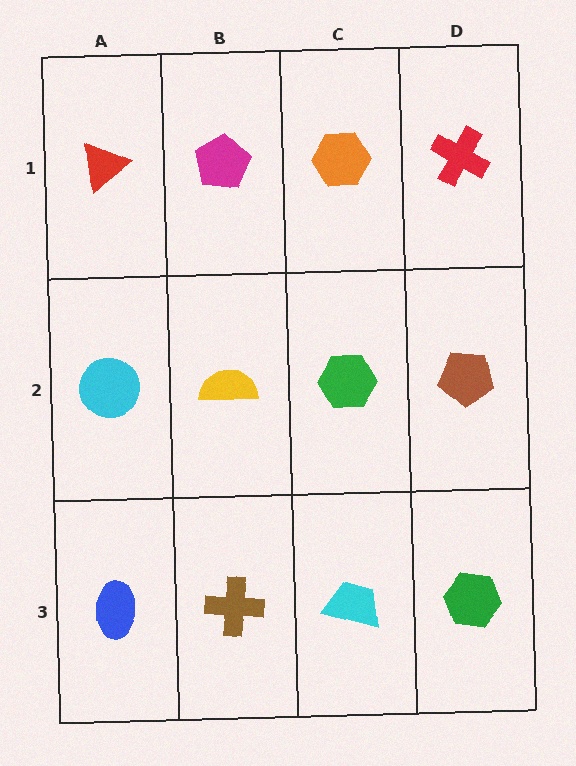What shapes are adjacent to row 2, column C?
An orange hexagon (row 1, column C), a cyan trapezoid (row 3, column C), a yellow semicircle (row 2, column B), a brown pentagon (row 2, column D).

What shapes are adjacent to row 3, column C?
A green hexagon (row 2, column C), a brown cross (row 3, column B), a green hexagon (row 3, column D).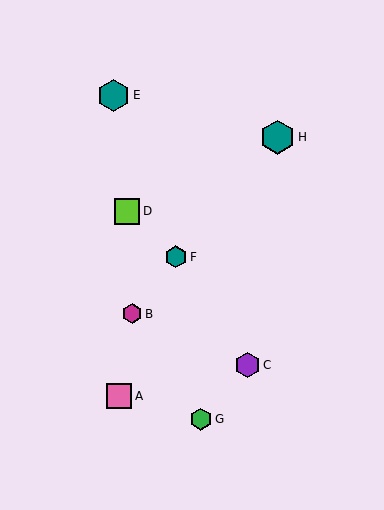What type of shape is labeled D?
Shape D is a lime square.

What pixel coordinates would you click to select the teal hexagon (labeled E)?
Click at (114, 95) to select the teal hexagon E.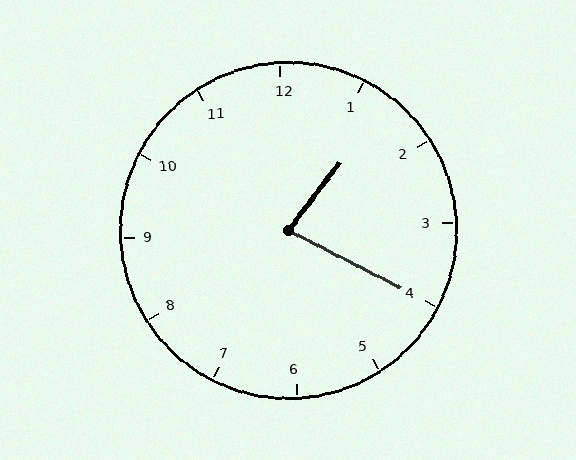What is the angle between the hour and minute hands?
Approximately 80 degrees.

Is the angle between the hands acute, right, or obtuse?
It is acute.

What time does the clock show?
1:20.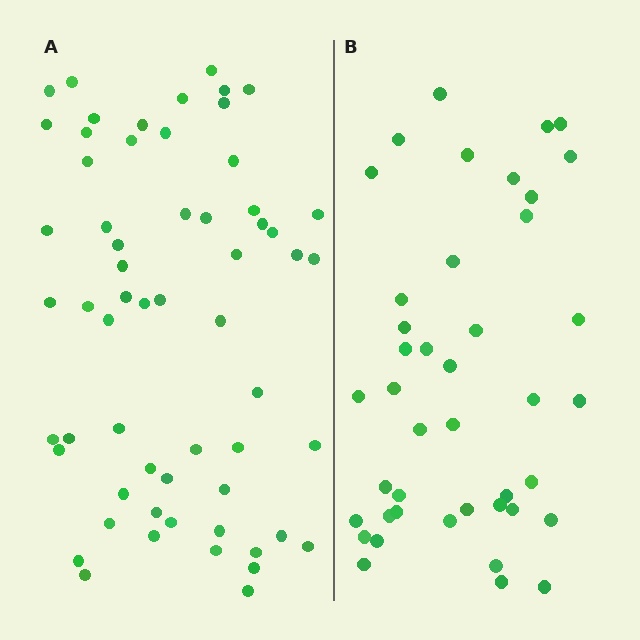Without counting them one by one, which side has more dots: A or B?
Region A (the left region) has more dots.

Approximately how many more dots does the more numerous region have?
Region A has approximately 20 more dots than region B.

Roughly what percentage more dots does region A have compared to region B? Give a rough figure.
About 45% more.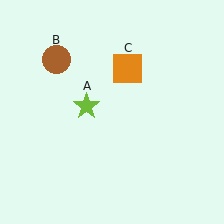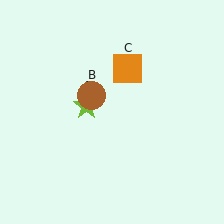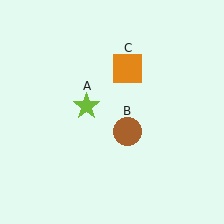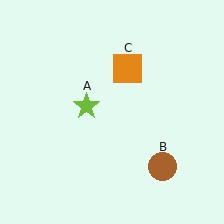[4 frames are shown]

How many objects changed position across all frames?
1 object changed position: brown circle (object B).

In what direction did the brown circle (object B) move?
The brown circle (object B) moved down and to the right.